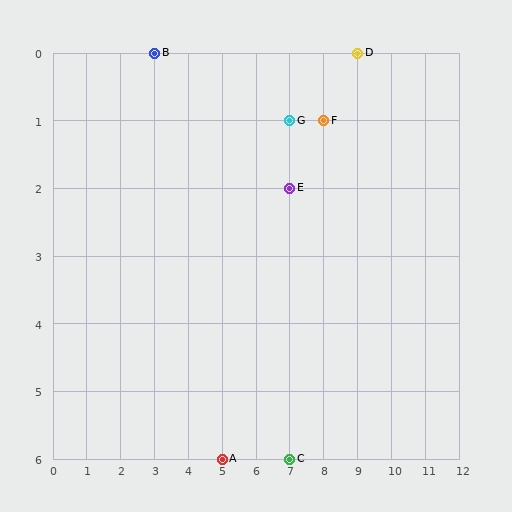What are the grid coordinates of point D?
Point D is at grid coordinates (9, 0).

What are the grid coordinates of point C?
Point C is at grid coordinates (7, 6).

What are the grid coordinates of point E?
Point E is at grid coordinates (7, 2).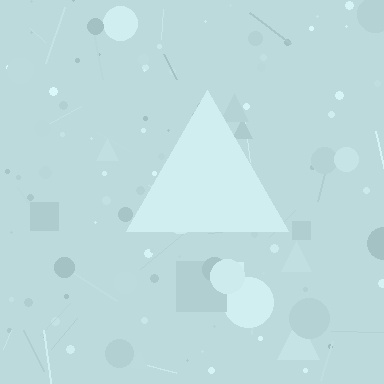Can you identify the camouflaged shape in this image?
The camouflaged shape is a triangle.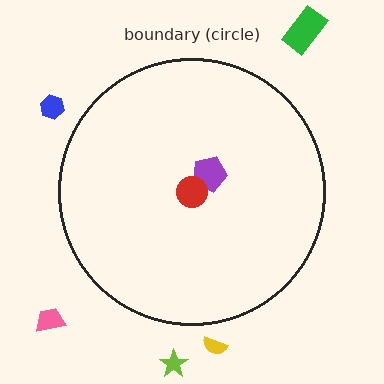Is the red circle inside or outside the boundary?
Inside.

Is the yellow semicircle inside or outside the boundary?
Outside.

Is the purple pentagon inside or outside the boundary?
Inside.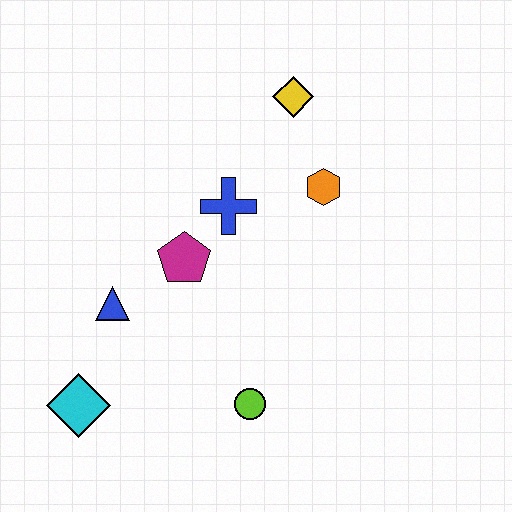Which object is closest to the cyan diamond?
The blue triangle is closest to the cyan diamond.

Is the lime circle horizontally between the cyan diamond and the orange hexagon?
Yes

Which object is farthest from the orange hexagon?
The cyan diamond is farthest from the orange hexagon.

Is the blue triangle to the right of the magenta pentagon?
No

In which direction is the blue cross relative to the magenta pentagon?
The blue cross is above the magenta pentagon.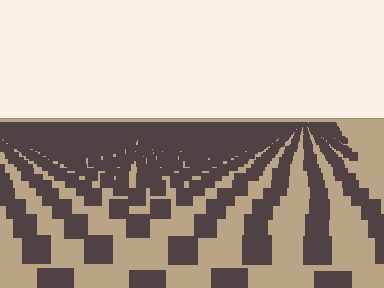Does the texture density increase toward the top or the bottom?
Density increases toward the top.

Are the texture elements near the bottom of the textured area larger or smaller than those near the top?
Larger. Near the bottom, elements are closer to the viewer and appear at a bigger on-screen size.